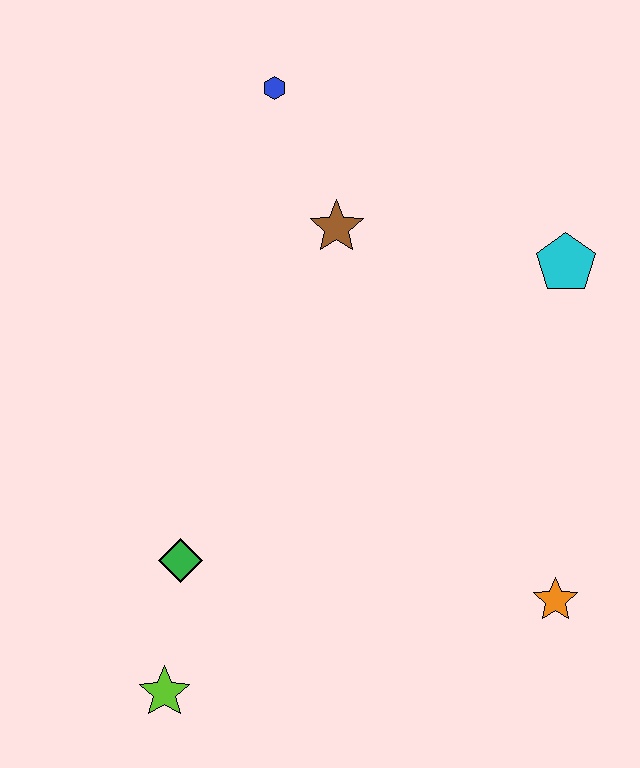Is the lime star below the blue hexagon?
Yes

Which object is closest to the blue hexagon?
The brown star is closest to the blue hexagon.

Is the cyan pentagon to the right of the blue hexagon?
Yes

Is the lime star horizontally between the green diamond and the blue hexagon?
No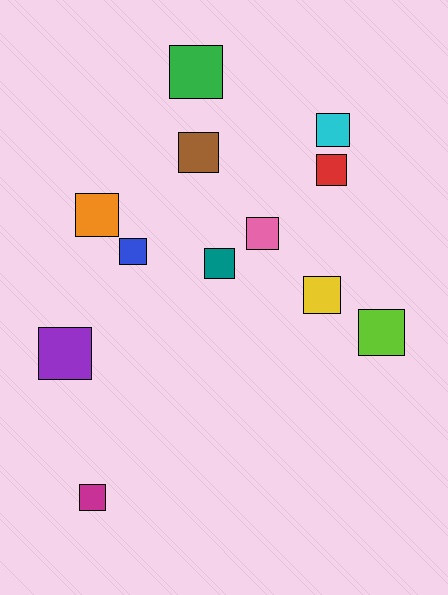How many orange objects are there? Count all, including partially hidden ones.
There is 1 orange object.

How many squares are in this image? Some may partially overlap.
There are 12 squares.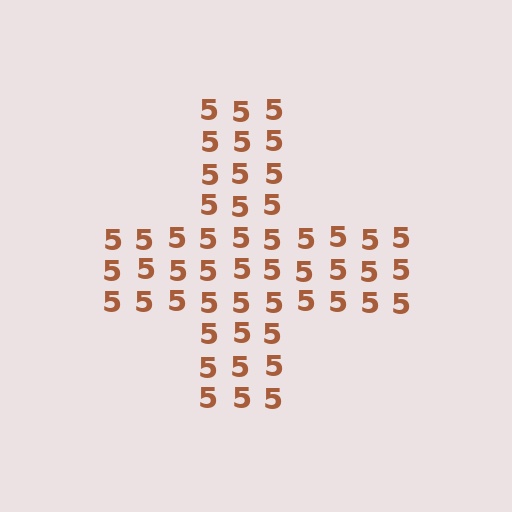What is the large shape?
The large shape is a cross.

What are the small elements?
The small elements are digit 5's.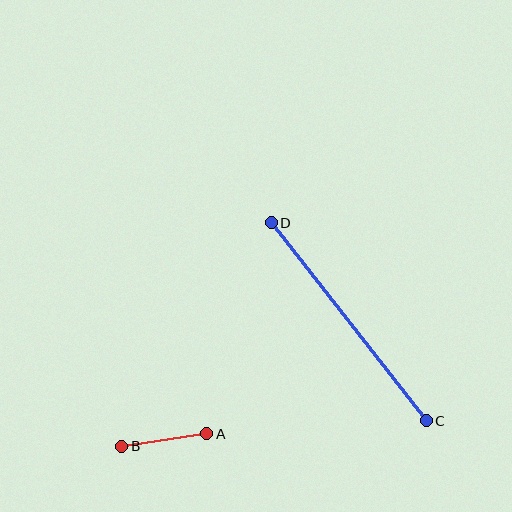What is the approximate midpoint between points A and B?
The midpoint is at approximately (164, 440) pixels.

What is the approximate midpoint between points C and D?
The midpoint is at approximately (349, 322) pixels.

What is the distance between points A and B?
The distance is approximately 86 pixels.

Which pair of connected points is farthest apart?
Points C and D are farthest apart.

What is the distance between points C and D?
The distance is approximately 251 pixels.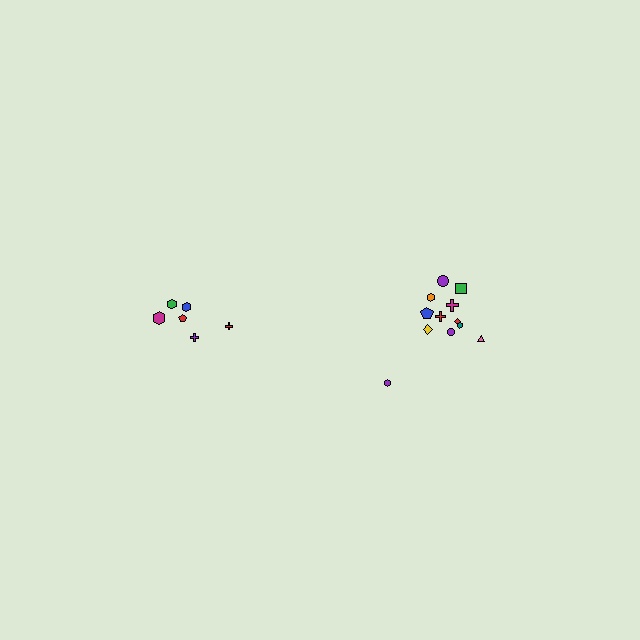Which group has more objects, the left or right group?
The right group.